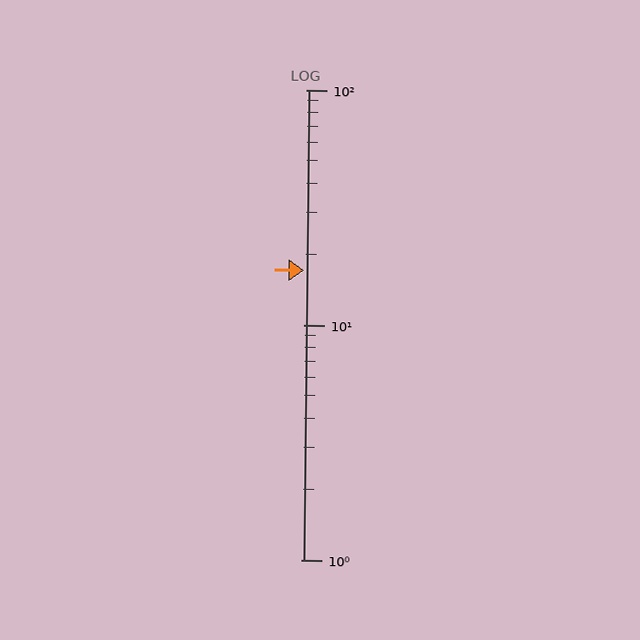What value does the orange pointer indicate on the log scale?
The pointer indicates approximately 17.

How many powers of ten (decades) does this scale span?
The scale spans 2 decades, from 1 to 100.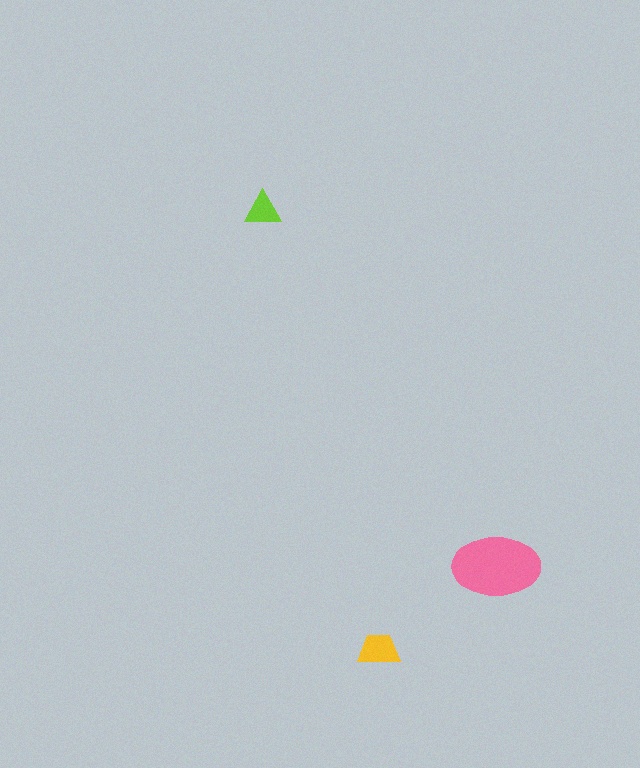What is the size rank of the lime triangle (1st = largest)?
3rd.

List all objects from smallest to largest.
The lime triangle, the yellow trapezoid, the pink ellipse.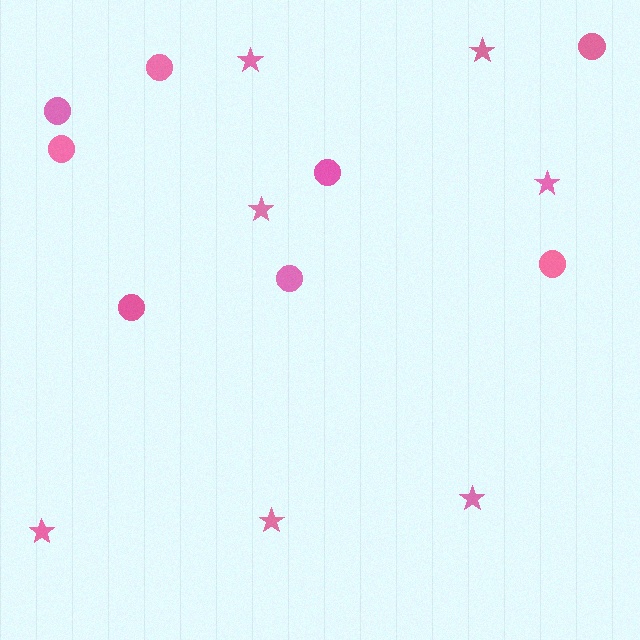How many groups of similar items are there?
There are 2 groups: one group of stars (7) and one group of circles (8).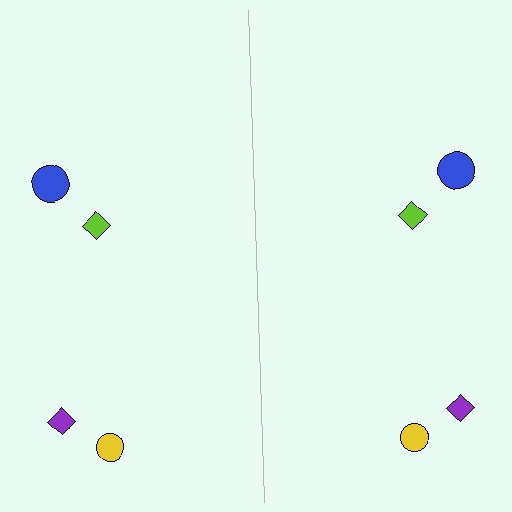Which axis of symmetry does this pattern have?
The pattern has a vertical axis of symmetry running through the center of the image.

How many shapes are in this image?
There are 8 shapes in this image.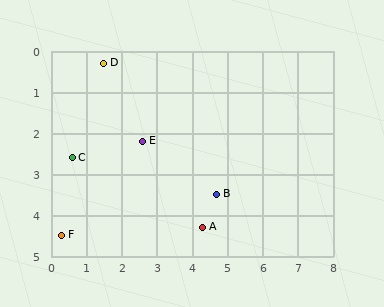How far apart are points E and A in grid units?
Points E and A are about 2.7 grid units apart.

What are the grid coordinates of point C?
Point C is at approximately (0.6, 2.6).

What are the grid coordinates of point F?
Point F is at approximately (0.3, 4.5).